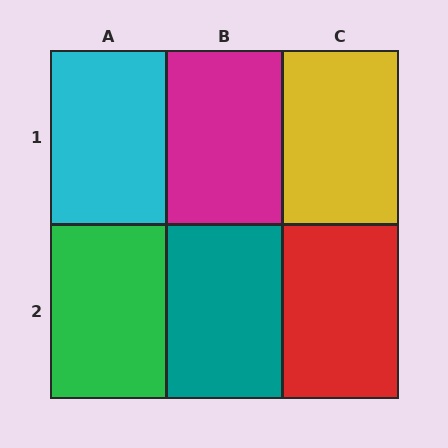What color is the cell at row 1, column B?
Magenta.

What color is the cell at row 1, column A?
Cyan.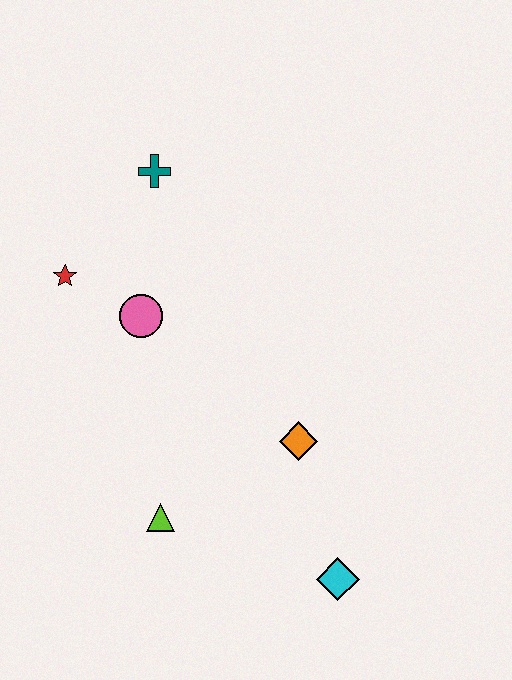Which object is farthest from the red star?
The cyan diamond is farthest from the red star.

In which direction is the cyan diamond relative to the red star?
The cyan diamond is below the red star.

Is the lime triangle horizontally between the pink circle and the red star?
No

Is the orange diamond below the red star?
Yes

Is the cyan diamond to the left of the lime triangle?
No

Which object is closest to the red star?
The pink circle is closest to the red star.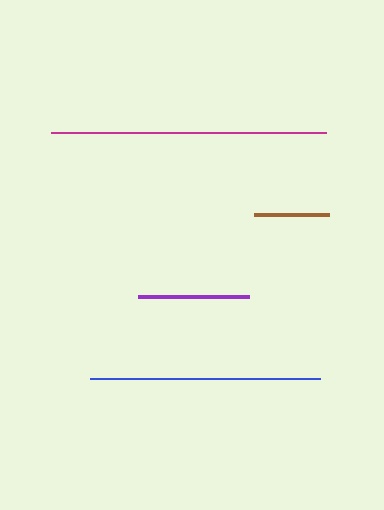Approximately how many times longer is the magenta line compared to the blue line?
The magenta line is approximately 1.2 times the length of the blue line.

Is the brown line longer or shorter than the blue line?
The blue line is longer than the brown line.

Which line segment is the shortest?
The brown line is the shortest at approximately 75 pixels.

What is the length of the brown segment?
The brown segment is approximately 75 pixels long.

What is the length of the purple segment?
The purple segment is approximately 112 pixels long.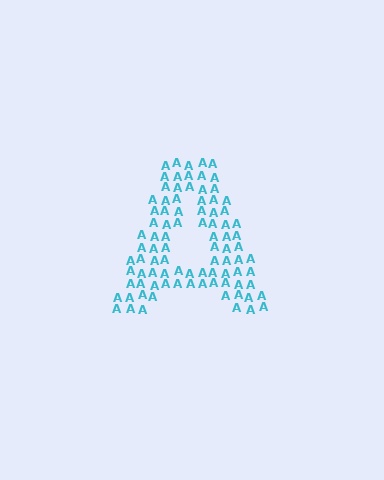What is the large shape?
The large shape is the letter A.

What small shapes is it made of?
It is made of small letter A's.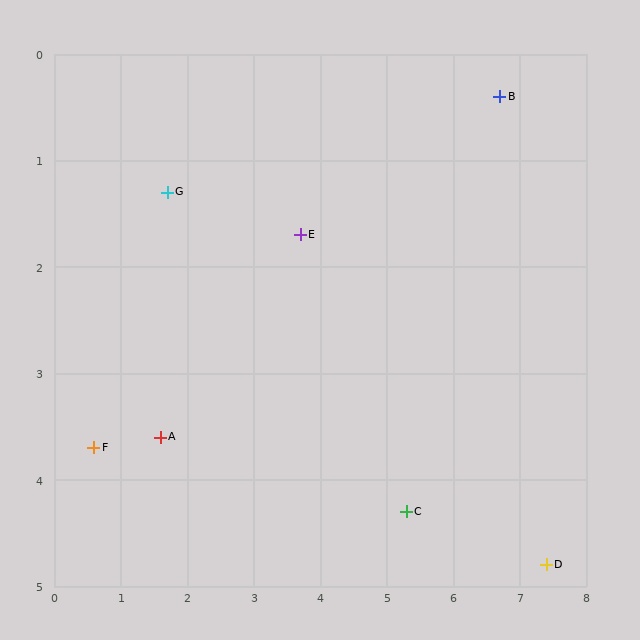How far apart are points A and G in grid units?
Points A and G are about 2.3 grid units apart.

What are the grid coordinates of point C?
Point C is at approximately (5.3, 4.3).